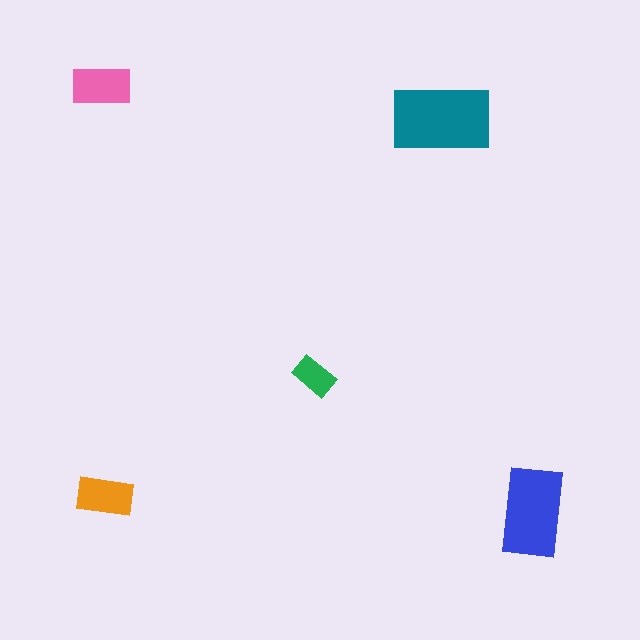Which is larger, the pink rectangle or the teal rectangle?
The teal one.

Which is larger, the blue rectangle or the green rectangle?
The blue one.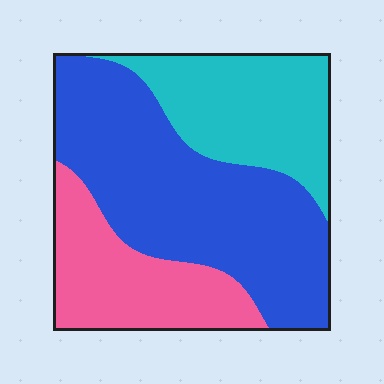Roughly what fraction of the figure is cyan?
Cyan takes up about one quarter (1/4) of the figure.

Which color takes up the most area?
Blue, at roughly 50%.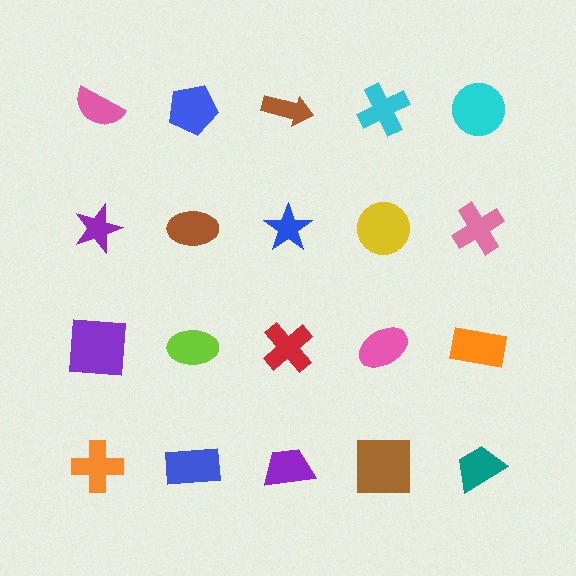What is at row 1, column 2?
A blue pentagon.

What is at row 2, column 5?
A pink cross.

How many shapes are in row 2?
5 shapes.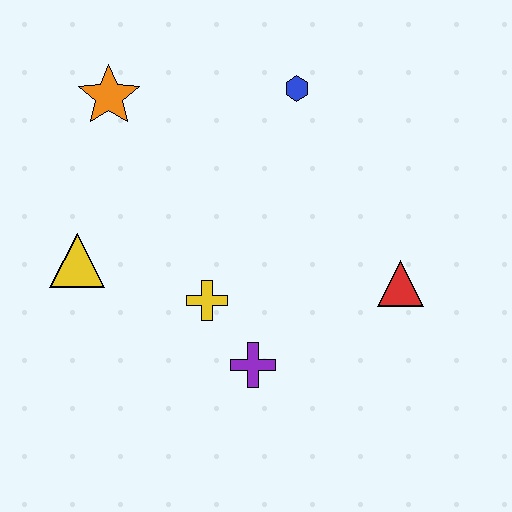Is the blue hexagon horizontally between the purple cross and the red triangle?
Yes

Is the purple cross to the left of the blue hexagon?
Yes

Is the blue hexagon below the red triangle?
No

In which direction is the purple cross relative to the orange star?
The purple cross is below the orange star.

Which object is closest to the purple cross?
The yellow cross is closest to the purple cross.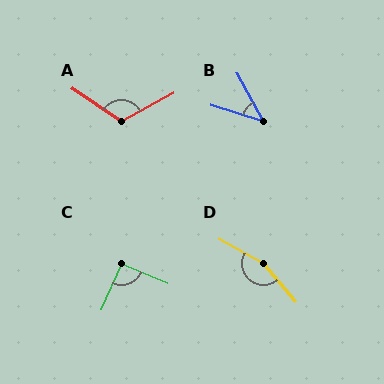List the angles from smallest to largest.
B (44°), C (91°), A (117°), D (159°).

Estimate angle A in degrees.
Approximately 117 degrees.